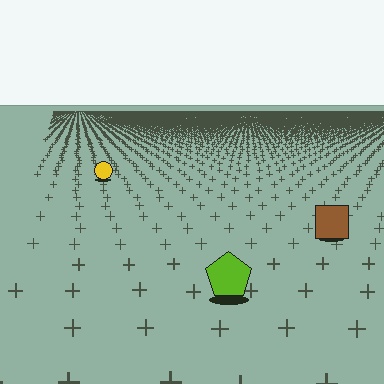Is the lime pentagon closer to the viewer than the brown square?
Yes. The lime pentagon is closer — you can tell from the texture gradient: the ground texture is coarser near it.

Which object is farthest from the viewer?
The yellow circle is farthest from the viewer. It appears smaller and the ground texture around it is denser.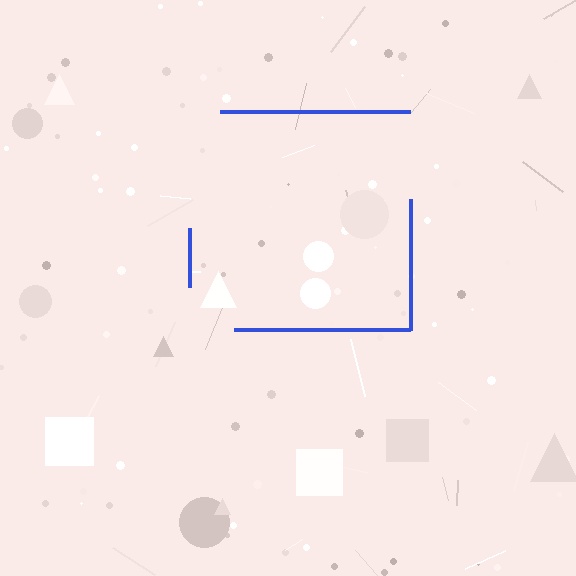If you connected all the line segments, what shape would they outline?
They would outline a square.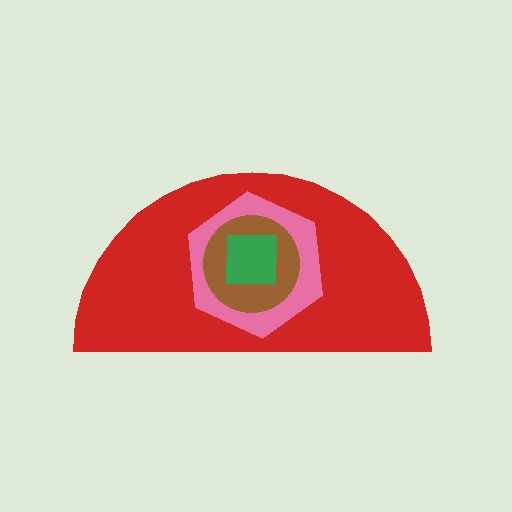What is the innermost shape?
The green square.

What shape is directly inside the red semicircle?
The pink hexagon.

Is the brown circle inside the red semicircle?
Yes.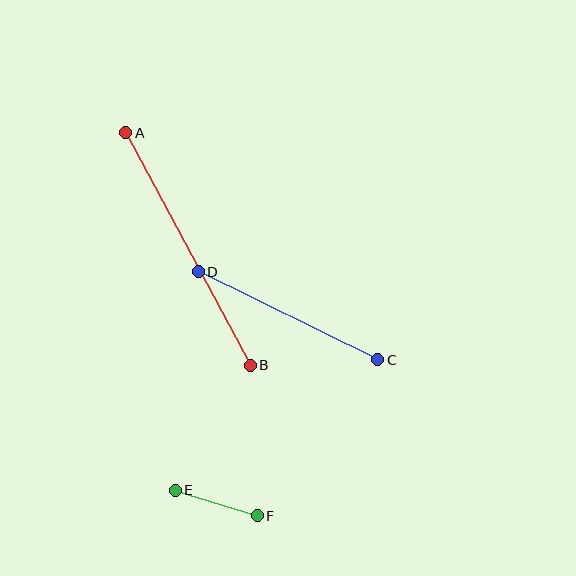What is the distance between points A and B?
The distance is approximately 264 pixels.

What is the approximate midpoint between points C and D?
The midpoint is at approximately (288, 316) pixels.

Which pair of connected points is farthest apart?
Points A and B are farthest apart.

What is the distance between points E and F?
The distance is approximately 86 pixels.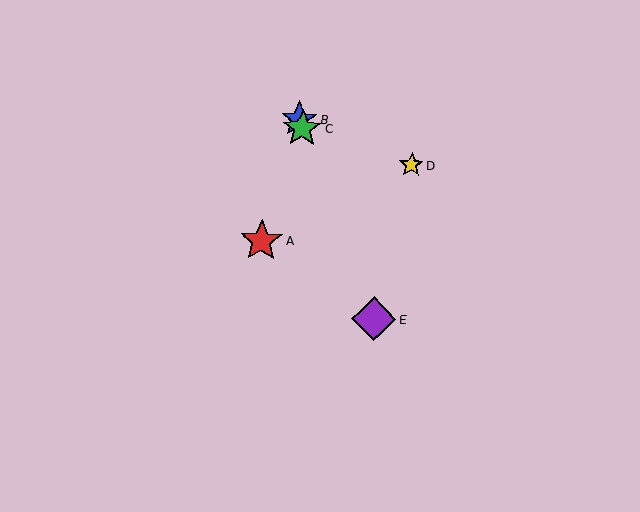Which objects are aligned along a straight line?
Objects B, C, E are aligned along a straight line.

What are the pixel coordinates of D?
Object D is at (411, 165).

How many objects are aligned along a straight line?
3 objects (B, C, E) are aligned along a straight line.